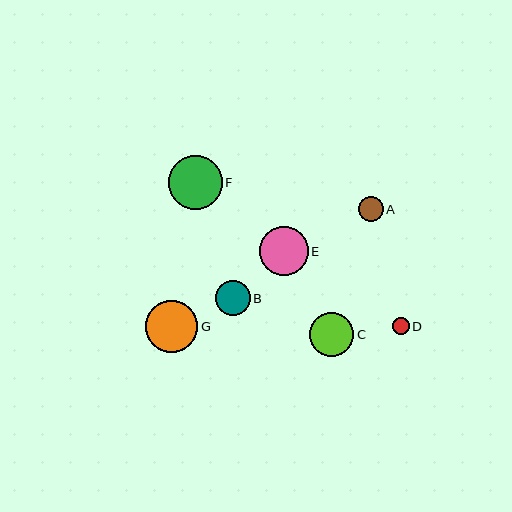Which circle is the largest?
Circle F is the largest with a size of approximately 54 pixels.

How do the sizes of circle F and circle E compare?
Circle F and circle E are approximately the same size.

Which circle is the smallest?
Circle D is the smallest with a size of approximately 17 pixels.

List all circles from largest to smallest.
From largest to smallest: F, G, E, C, B, A, D.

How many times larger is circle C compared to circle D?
Circle C is approximately 2.7 times the size of circle D.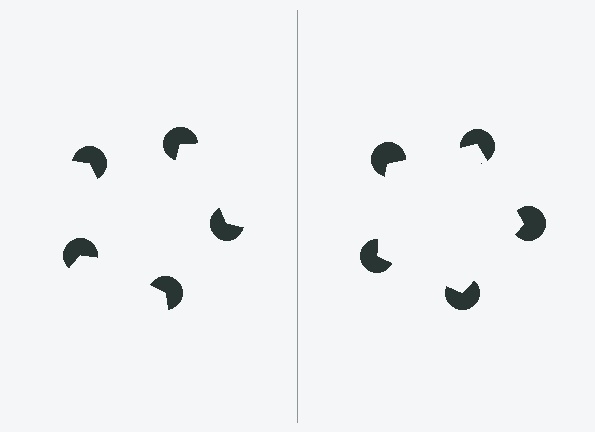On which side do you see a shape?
An illusory pentagon appears on the right side. On the left side the wedge cuts are rotated, so no coherent shape forms.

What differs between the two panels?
The pac-man discs are positioned identically on both sides; only the wedge orientations differ. On the right they align to a pentagon; on the left they are misaligned.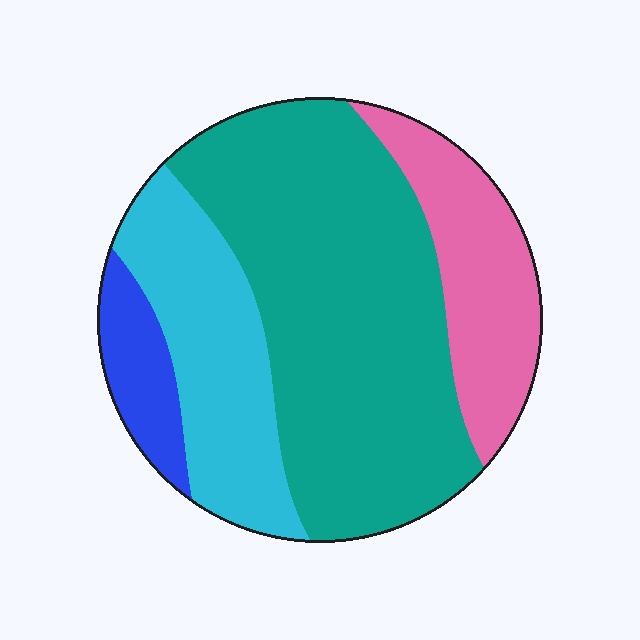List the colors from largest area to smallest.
From largest to smallest: teal, cyan, pink, blue.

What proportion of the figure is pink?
Pink covers 18% of the figure.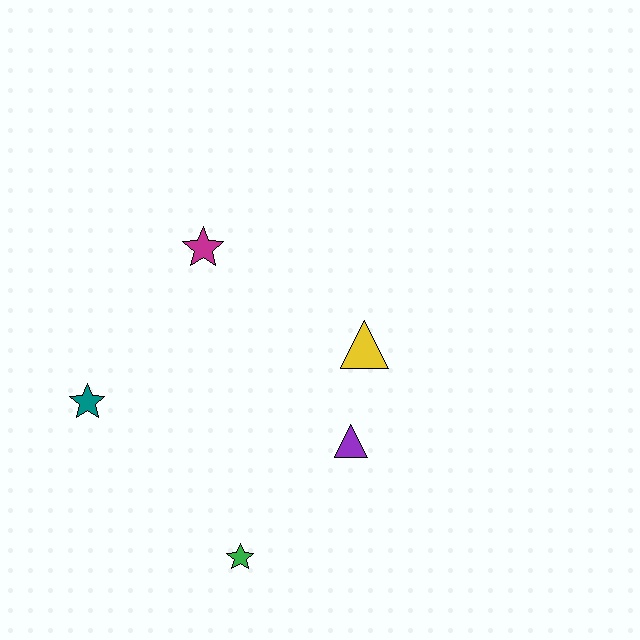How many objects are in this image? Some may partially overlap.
There are 5 objects.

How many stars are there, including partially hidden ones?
There are 3 stars.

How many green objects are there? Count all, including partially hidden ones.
There is 1 green object.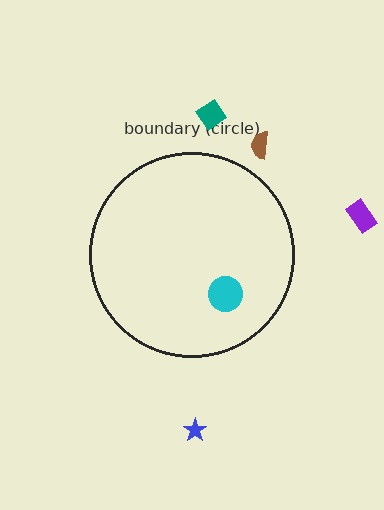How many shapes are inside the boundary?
1 inside, 4 outside.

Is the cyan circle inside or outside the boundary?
Inside.